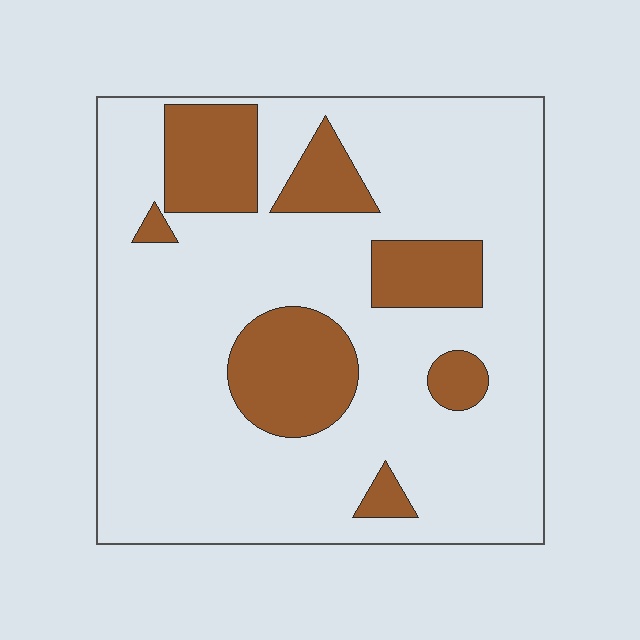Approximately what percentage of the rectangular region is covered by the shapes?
Approximately 20%.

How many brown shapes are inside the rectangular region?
7.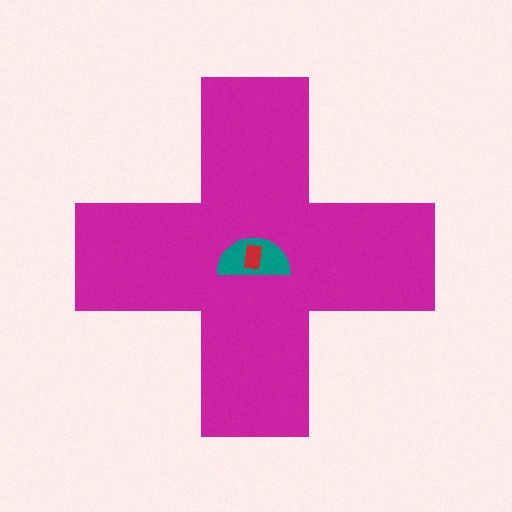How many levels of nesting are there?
3.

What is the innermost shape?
The red rectangle.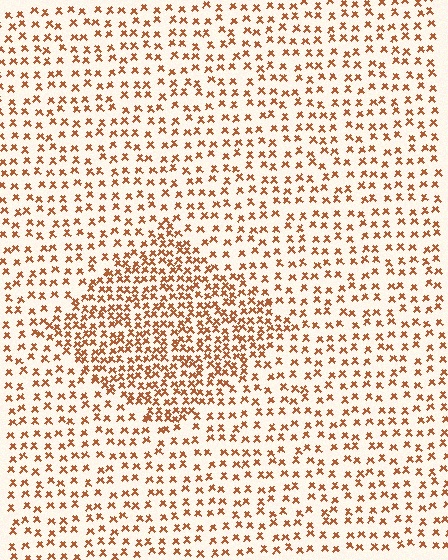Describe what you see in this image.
The image contains small brown elements arranged at two different densities. A diamond-shaped region is visible where the elements are more densely packed than the surrounding area.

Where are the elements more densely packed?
The elements are more densely packed inside the diamond boundary.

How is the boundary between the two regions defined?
The boundary is defined by a change in element density (approximately 2.0x ratio). All elements are the same color, size, and shape.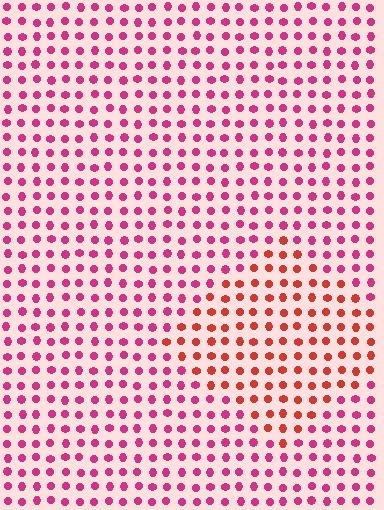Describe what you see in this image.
The image is filled with small magenta elements in a uniform arrangement. A diamond-shaped region is visible where the elements are tinted to a slightly different hue, forming a subtle color boundary.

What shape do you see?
I see a diamond.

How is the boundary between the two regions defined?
The boundary is defined purely by a slight shift in hue (about 34 degrees). Spacing, size, and orientation are identical on both sides.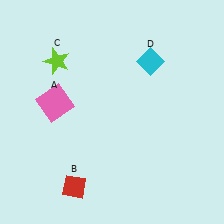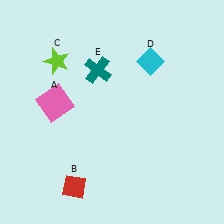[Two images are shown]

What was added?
A teal cross (E) was added in Image 2.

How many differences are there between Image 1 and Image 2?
There is 1 difference between the two images.